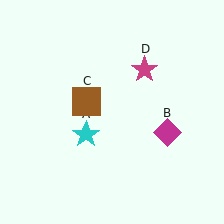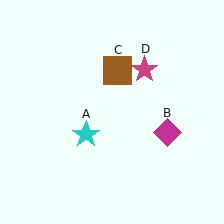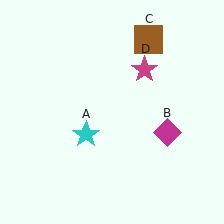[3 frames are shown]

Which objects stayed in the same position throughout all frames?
Cyan star (object A) and magenta diamond (object B) and magenta star (object D) remained stationary.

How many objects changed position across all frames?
1 object changed position: brown square (object C).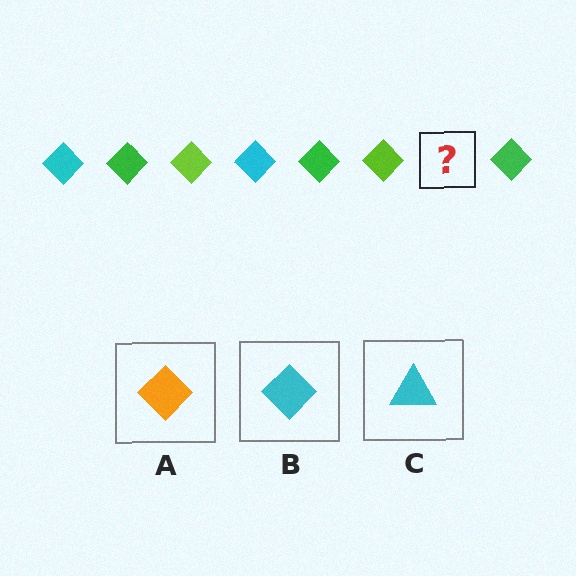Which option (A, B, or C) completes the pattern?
B.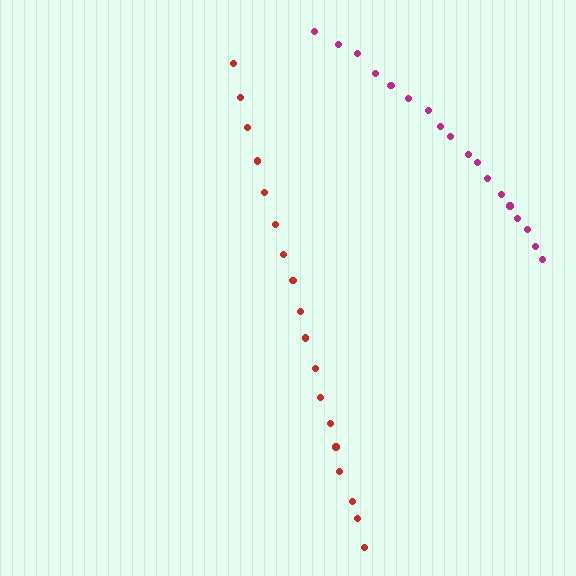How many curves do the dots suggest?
There are 2 distinct paths.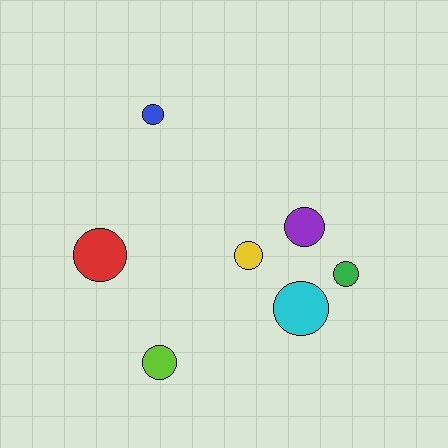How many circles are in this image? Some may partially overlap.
There are 7 circles.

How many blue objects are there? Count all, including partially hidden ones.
There is 1 blue object.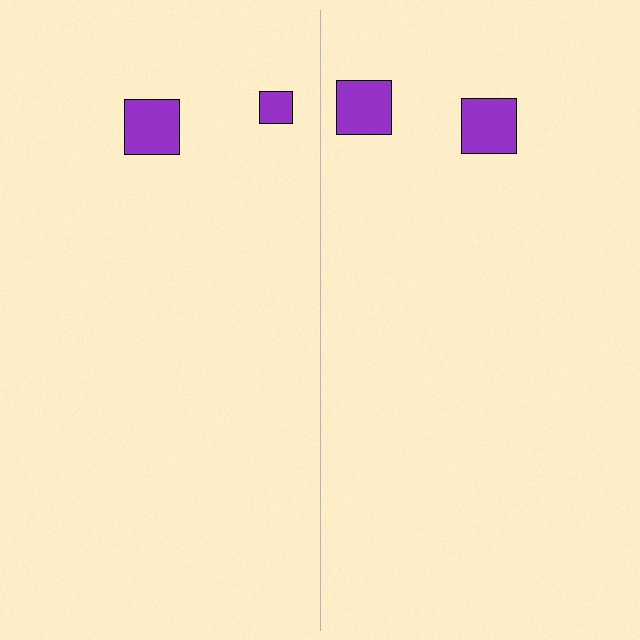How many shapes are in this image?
There are 4 shapes in this image.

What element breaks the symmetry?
The purple square on the right side has a different size than its mirror counterpart.